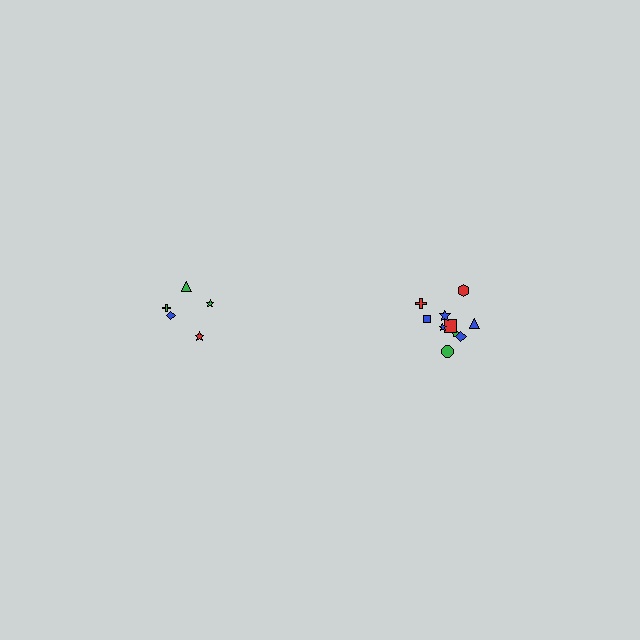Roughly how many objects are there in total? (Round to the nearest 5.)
Roughly 15 objects in total.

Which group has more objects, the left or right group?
The right group.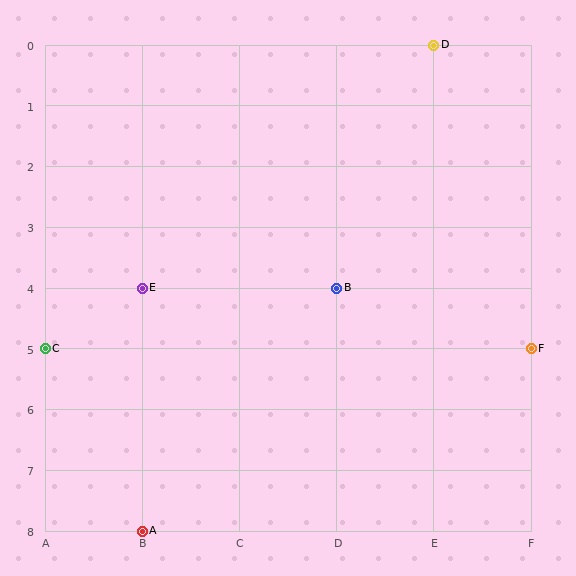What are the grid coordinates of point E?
Point E is at grid coordinates (B, 4).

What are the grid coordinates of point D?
Point D is at grid coordinates (E, 0).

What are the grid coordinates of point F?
Point F is at grid coordinates (F, 5).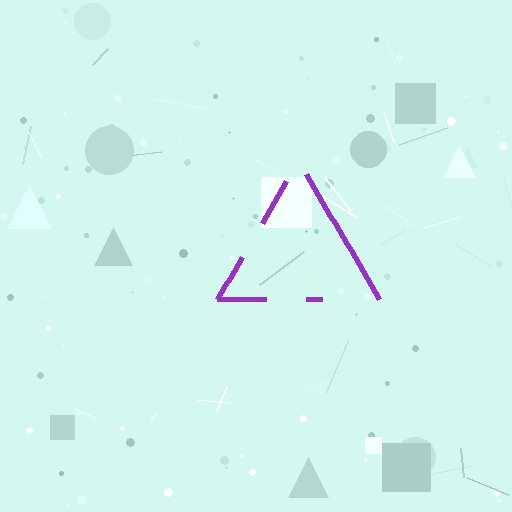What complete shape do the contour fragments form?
The contour fragments form a triangle.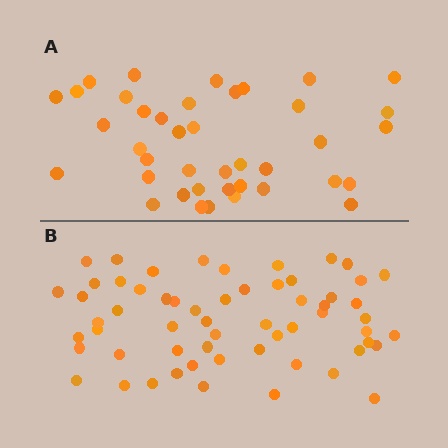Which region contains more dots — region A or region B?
Region B (the bottom region) has more dots.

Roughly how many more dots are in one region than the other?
Region B has approximately 20 more dots than region A.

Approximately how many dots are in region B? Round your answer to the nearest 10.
About 60 dots. (The exact count is 59, which rounds to 60.)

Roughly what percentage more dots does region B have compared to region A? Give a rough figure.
About 50% more.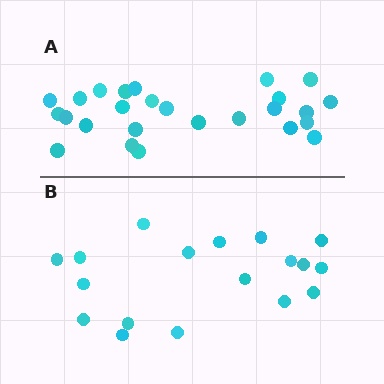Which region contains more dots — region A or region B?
Region A (the top region) has more dots.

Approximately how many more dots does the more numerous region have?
Region A has roughly 8 or so more dots than region B.